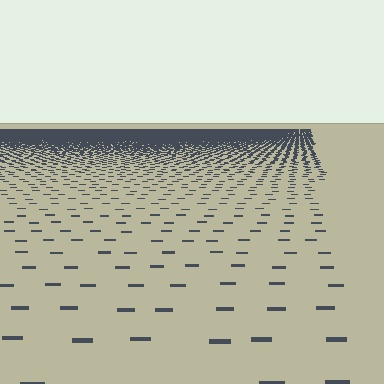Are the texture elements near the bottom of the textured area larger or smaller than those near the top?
Larger. Near the bottom, elements are closer to the viewer and appear at a bigger on-screen size.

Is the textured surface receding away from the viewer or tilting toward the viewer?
The surface is receding away from the viewer. Texture elements get smaller and denser toward the top.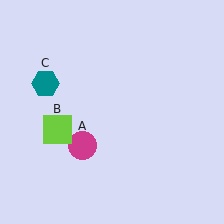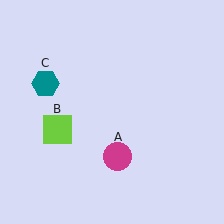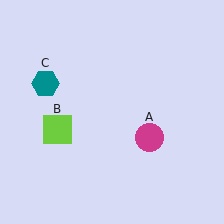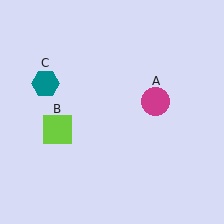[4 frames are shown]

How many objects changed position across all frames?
1 object changed position: magenta circle (object A).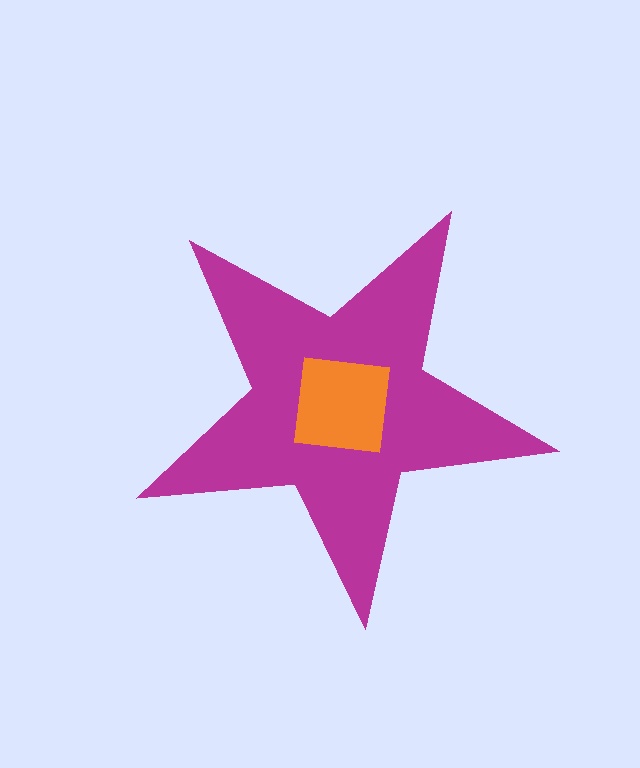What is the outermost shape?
The magenta star.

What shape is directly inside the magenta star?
The orange square.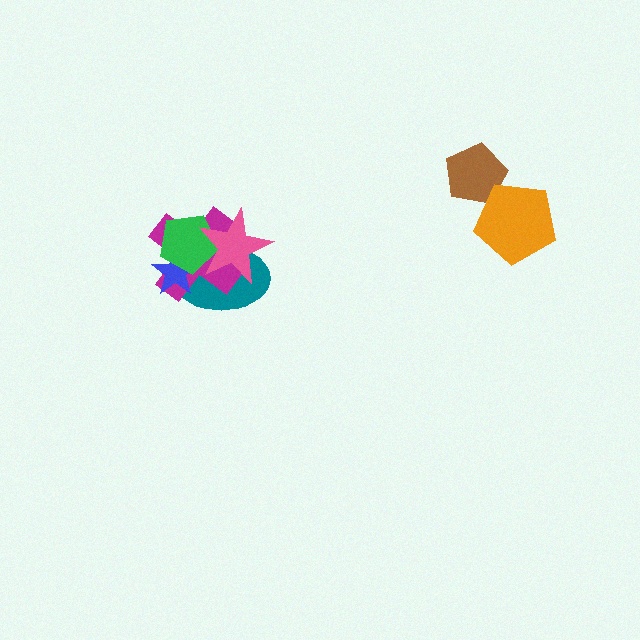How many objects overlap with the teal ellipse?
4 objects overlap with the teal ellipse.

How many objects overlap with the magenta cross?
4 objects overlap with the magenta cross.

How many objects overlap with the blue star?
3 objects overlap with the blue star.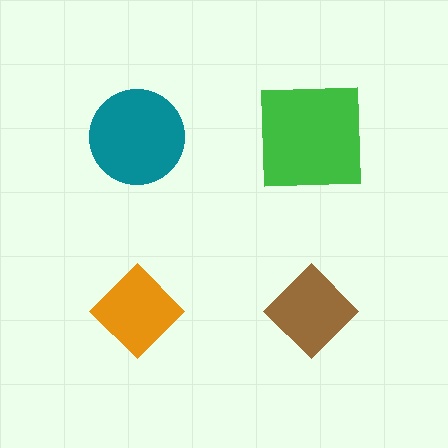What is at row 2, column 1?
An orange diamond.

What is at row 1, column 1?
A teal circle.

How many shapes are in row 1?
2 shapes.